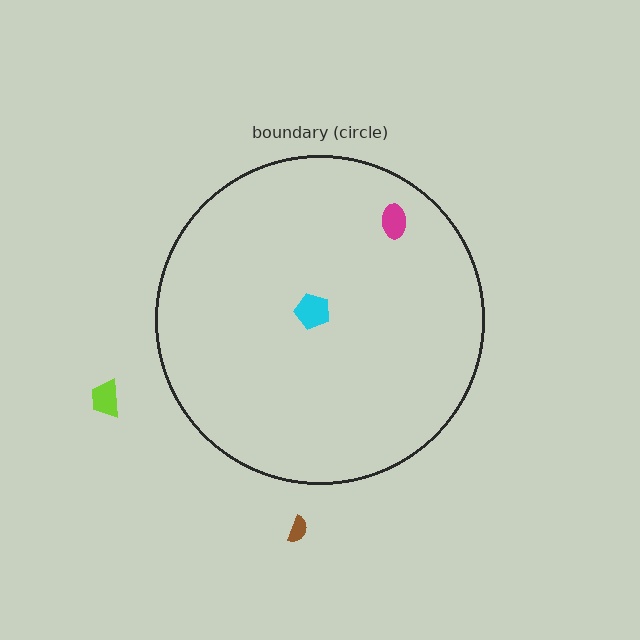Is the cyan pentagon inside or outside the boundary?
Inside.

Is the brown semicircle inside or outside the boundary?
Outside.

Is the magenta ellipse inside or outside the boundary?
Inside.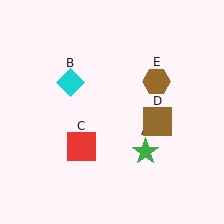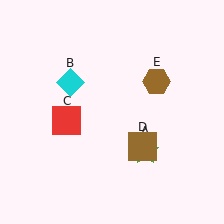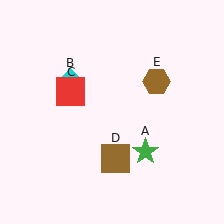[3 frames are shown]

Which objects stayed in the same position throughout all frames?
Green star (object A) and cyan diamond (object B) and brown hexagon (object E) remained stationary.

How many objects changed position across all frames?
2 objects changed position: red square (object C), brown square (object D).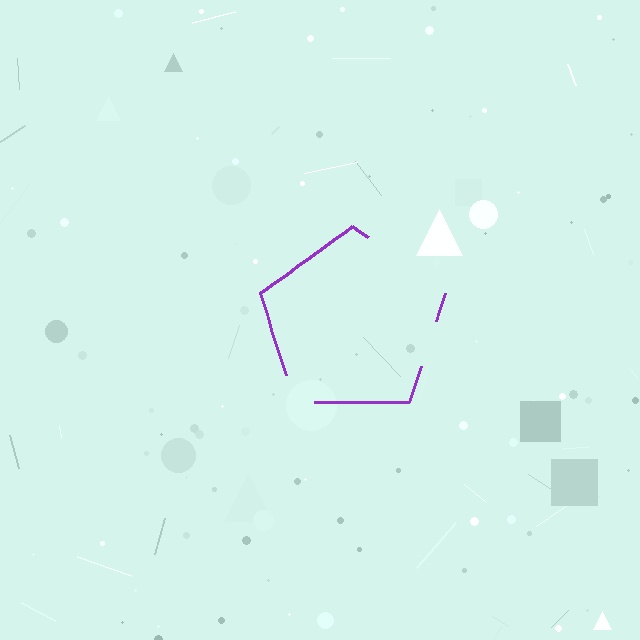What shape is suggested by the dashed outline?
The dashed outline suggests a pentagon.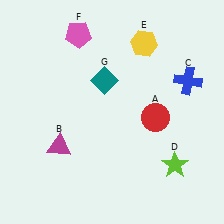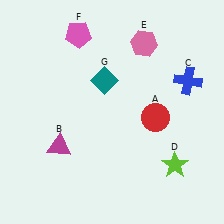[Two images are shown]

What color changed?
The hexagon (E) changed from yellow in Image 1 to pink in Image 2.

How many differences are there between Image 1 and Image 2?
There is 1 difference between the two images.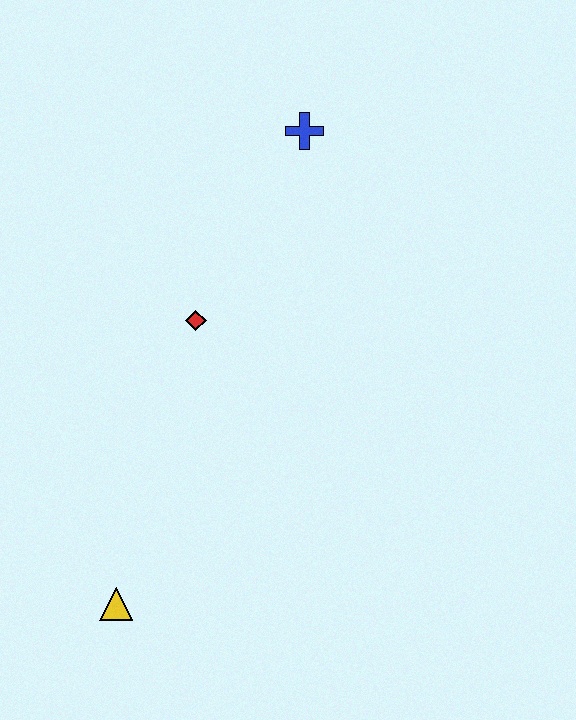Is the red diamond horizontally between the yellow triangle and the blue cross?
Yes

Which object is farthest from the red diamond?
The yellow triangle is farthest from the red diamond.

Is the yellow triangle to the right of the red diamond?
No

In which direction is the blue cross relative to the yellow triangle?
The blue cross is above the yellow triangle.